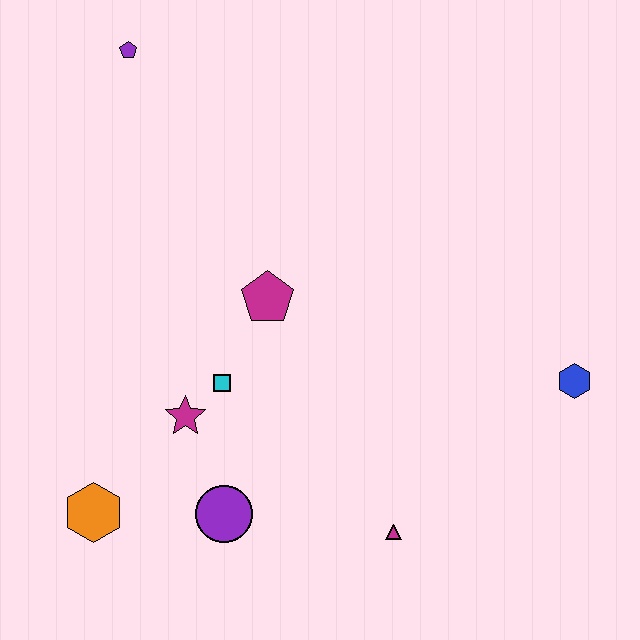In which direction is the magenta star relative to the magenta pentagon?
The magenta star is below the magenta pentagon.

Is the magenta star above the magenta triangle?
Yes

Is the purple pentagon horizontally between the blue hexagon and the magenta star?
No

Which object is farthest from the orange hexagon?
The blue hexagon is farthest from the orange hexagon.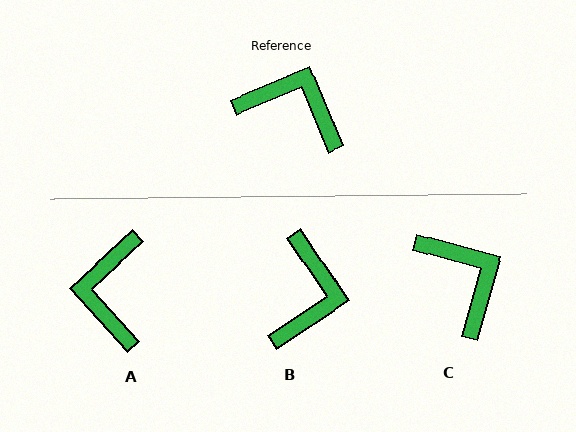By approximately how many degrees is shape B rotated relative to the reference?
Approximately 79 degrees clockwise.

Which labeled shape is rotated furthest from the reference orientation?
A, about 110 degrees away.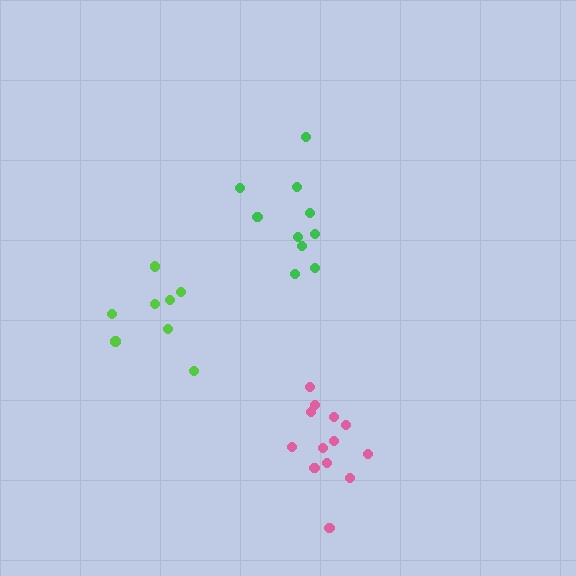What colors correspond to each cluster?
The clusters are colored: green, pink, lime.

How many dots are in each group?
Group 1: 10 dots, Group 2: 13 dots, Group 3: 8 dots (31 total).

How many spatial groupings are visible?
There are 3 spatial groupings.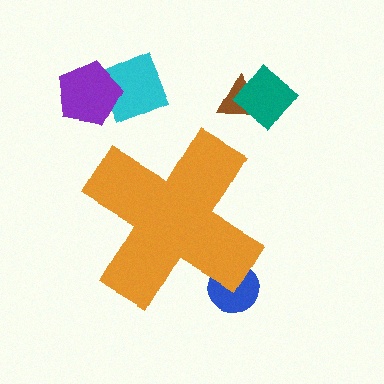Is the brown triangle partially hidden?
No, the brown triangle is fully visible.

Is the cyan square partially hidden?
No, the cyan square is fully visible.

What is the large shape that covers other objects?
An orange cross.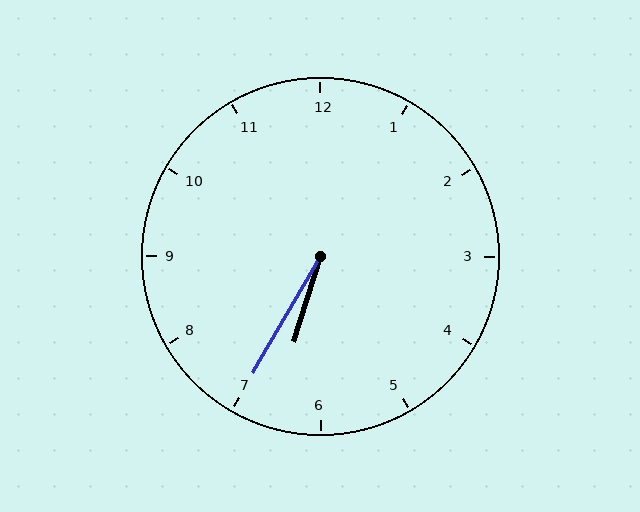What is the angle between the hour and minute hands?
Approximately 12 degrees.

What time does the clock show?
6:35.